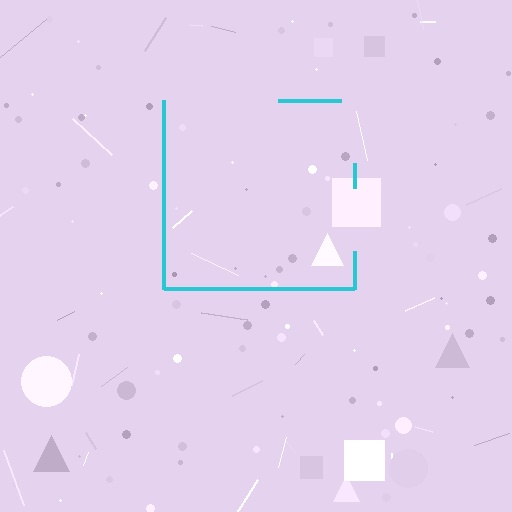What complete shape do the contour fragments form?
The contour fragments form a square.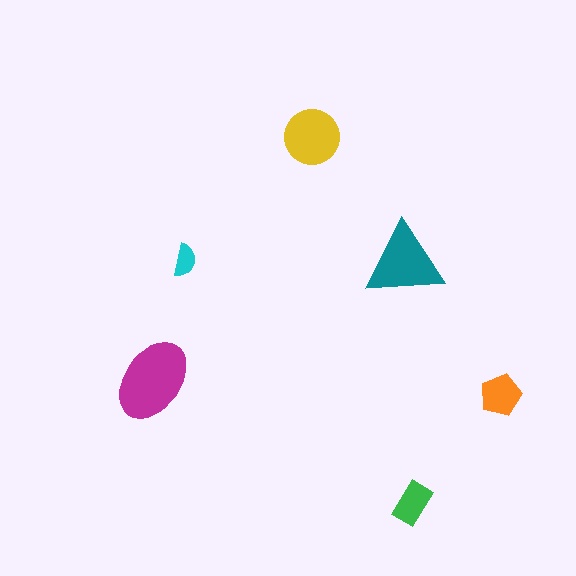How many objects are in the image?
There are 6 objects in the image.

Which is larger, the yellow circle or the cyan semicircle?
The yellow circle.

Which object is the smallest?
The cyan semicircle.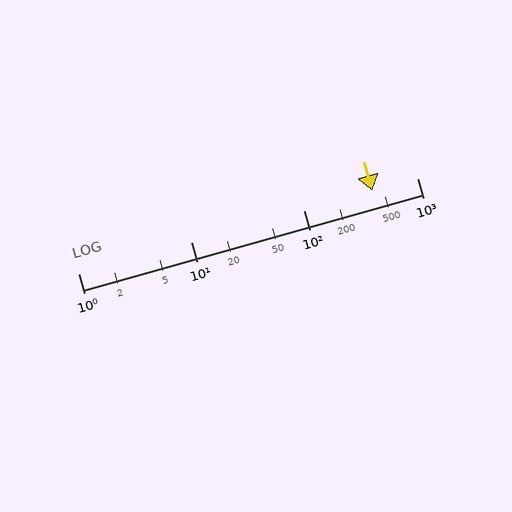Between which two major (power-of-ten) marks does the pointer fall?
The pointer is between 100 and 1000.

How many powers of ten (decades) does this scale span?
The scale spans 3 decades, from 1 to 1000.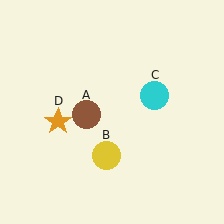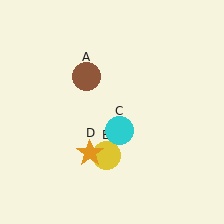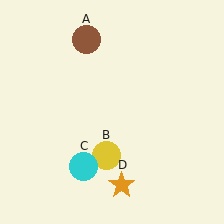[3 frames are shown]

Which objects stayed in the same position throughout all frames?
Yellow circle (object B) remained stationary.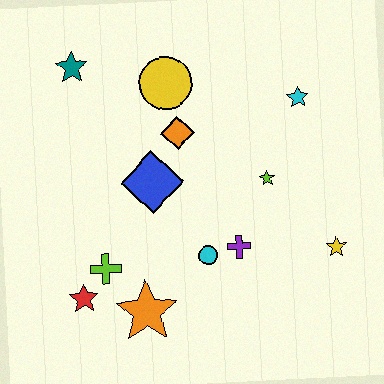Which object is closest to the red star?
The lime cross is closest to the red star.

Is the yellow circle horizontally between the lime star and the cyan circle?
No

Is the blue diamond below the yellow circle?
Yes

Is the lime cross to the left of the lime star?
Yes